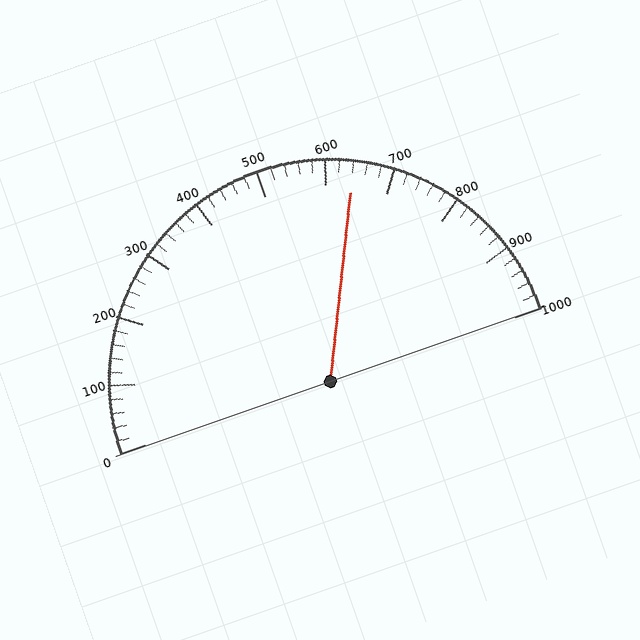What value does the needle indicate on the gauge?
The needle indicates approximately 640.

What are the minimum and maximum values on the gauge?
The gauge ranges from 0 to 1000.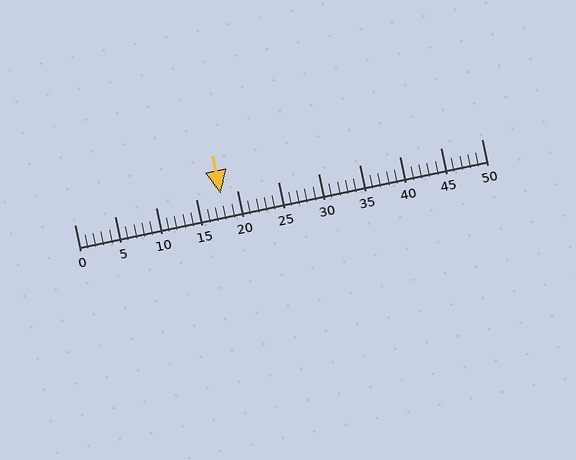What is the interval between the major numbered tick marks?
The major tick marks are spaced 5 units apart.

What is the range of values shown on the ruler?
The ruler shows values from 0 to 50.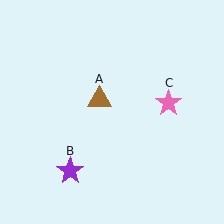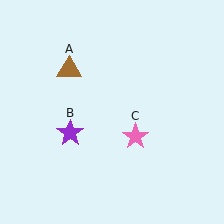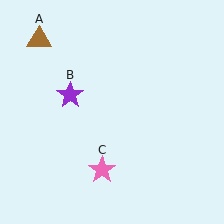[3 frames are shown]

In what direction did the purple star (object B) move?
The purple star (object B) moved up.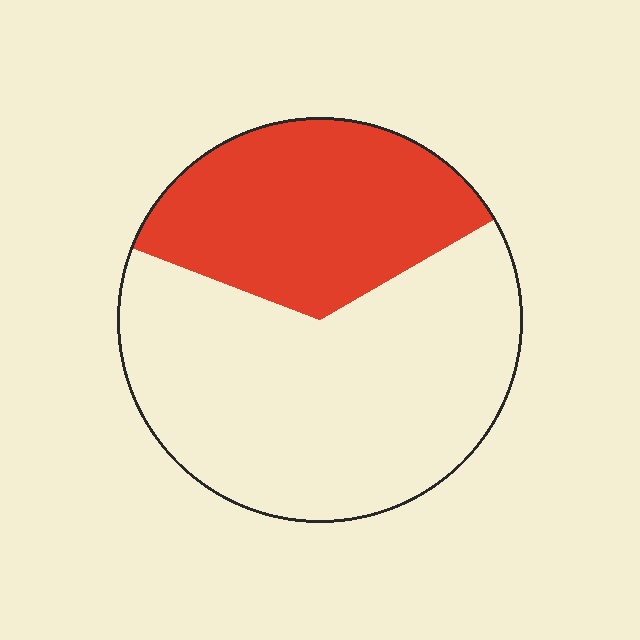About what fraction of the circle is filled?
About three eighths (3/8).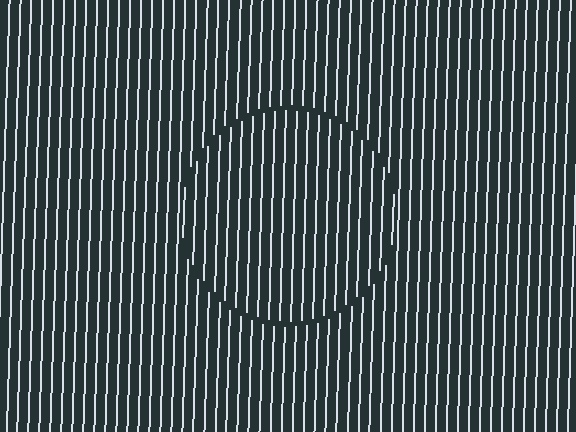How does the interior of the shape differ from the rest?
The interior of the shape contains the same grating, shifted by half a period — the contour is defined by the phase discontinuity where line-ends from the inner and outer gratings abut.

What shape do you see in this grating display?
An illusory circle. The interior of the shape contains the same grating, shifted by half a period — the contour is defined by the phase discontinuity where line-ends from the inner and outer gratings abut.